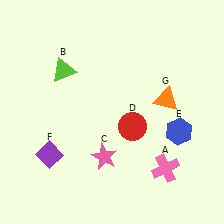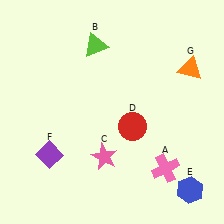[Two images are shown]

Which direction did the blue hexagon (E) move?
The blue hexagon (E) moved down.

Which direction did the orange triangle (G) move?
The orange triangle (G) moved up.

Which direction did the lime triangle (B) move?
The lime triangle (B) moved right.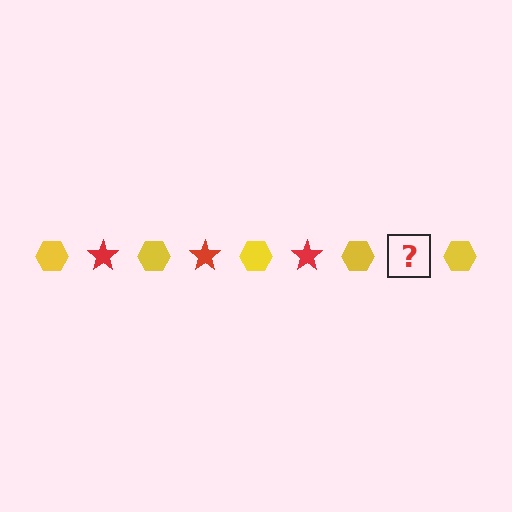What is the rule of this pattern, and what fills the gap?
The rule is that the pattern alternates between yellow hexagon and red star. The gap should be filled with a red star.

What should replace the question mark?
The question mark should be replaced with a red star.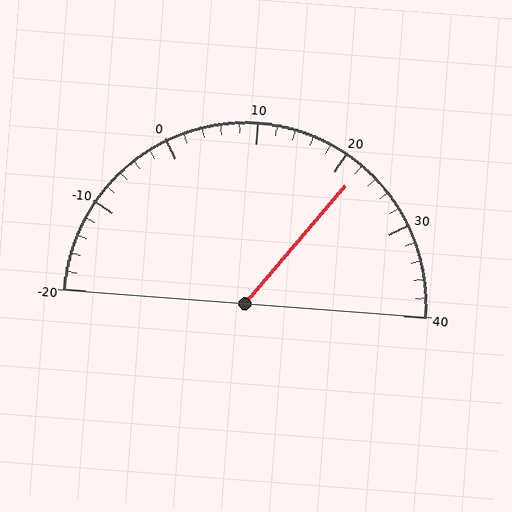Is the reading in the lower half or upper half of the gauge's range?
The reading is in the upper half of the range (-20 to 40).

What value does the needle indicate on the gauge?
The needle indicates approximately 22.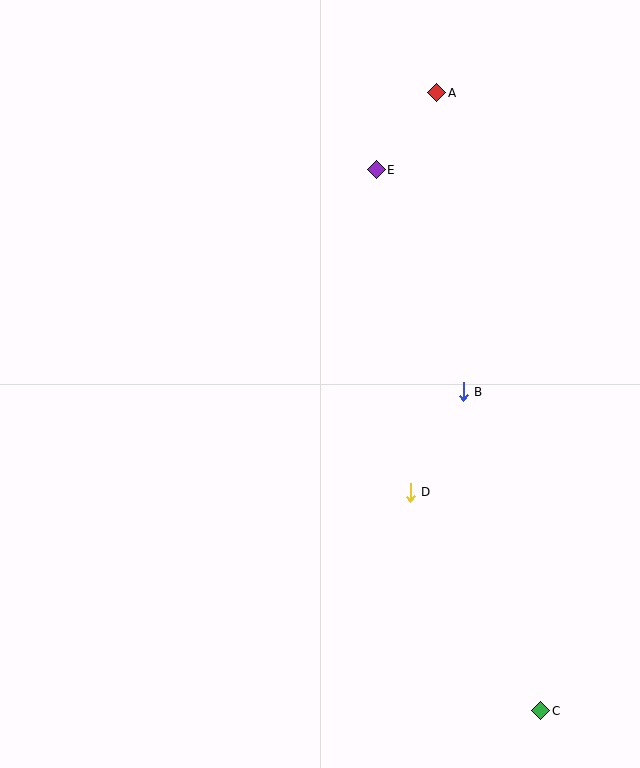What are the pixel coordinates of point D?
Point D is at (410, 492).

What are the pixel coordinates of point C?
Point C is at (541, 711).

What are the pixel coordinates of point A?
Point A is at (437, 93).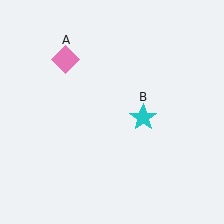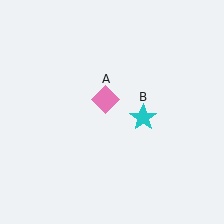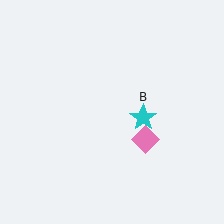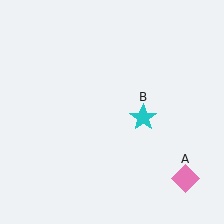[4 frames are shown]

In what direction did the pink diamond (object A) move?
The pink diamond (object A) moved down and to the right.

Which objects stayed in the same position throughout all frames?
Cyan star (object B) remained stationary.